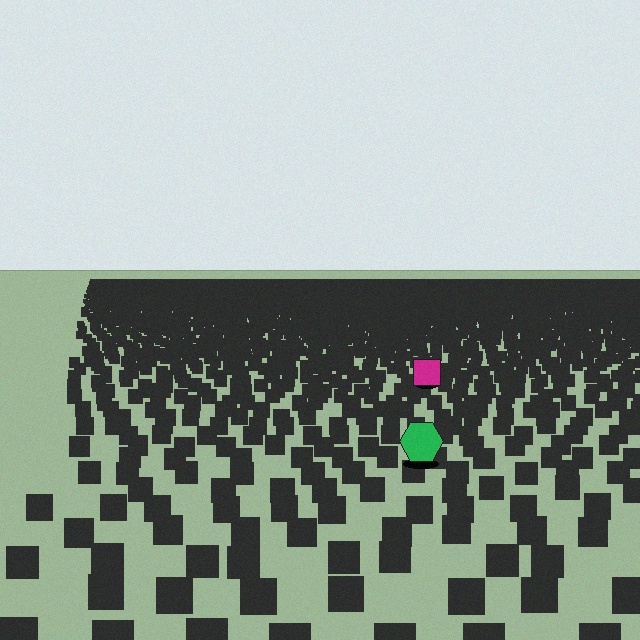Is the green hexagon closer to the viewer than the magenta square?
Yes. The green hexagon is closer — you can tell from the texture gradient: the ground texture is coarser near it.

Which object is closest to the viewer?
The green hexagon is closest. The texture marks near it are larger and more spread out.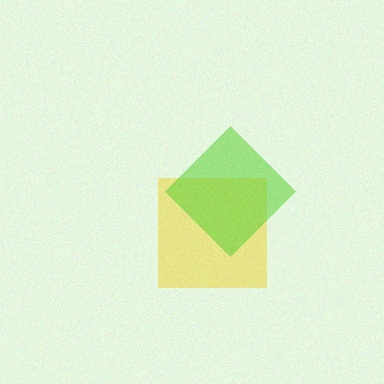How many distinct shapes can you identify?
There are 2 distinct shapes: a yellow square, a lime diamond.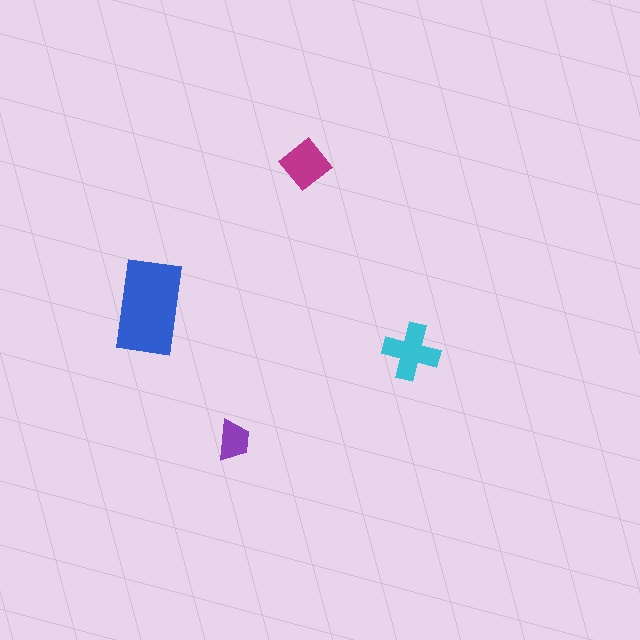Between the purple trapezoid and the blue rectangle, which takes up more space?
The blue rectangle.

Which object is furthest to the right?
The cyan cross is rightmost.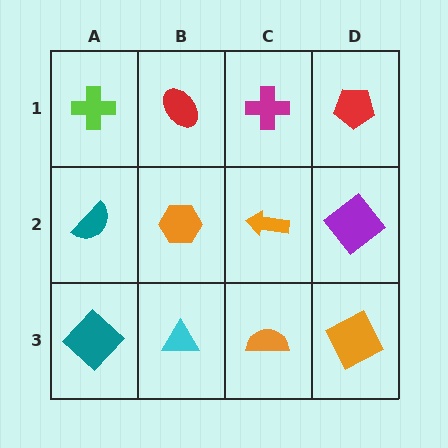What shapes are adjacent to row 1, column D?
A purple diamond (row 2, column D), a magenta cross (row 1, column C).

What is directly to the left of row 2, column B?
A teal semicircle.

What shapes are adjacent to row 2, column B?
A red ellipse (row 1, column B), a cyan triangle (row 3, column B), a teal semicircle (row 2, column A), an orange arrow (row 2, column C).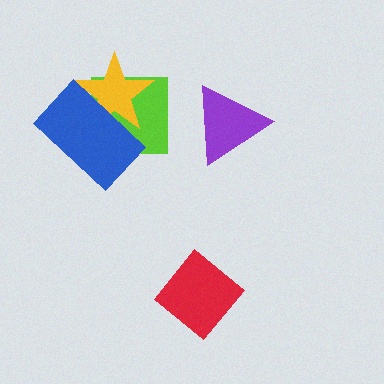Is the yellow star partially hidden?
Yes, it is partially covered by another shape.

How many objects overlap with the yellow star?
2 objects overlap with the yellow star.